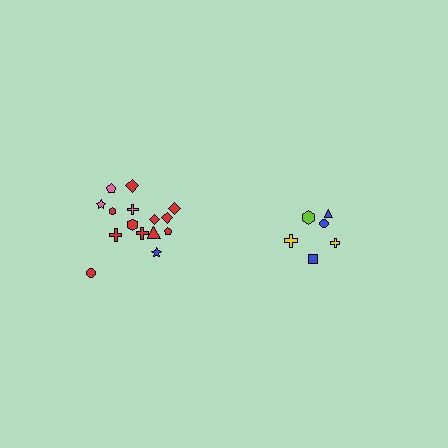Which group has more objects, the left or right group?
The left group.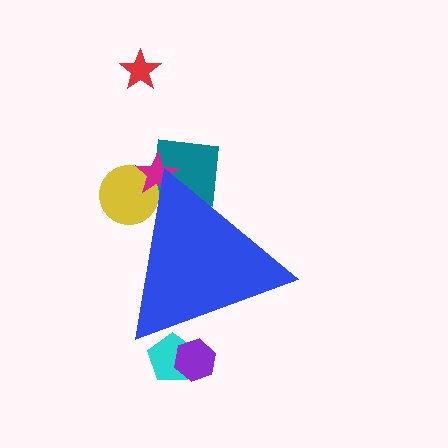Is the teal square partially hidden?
Yes, the teal square is partially hidden behind the blue triangle.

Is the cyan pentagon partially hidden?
Yes, the cyan pentagon is partially hidden behind the blue triangle.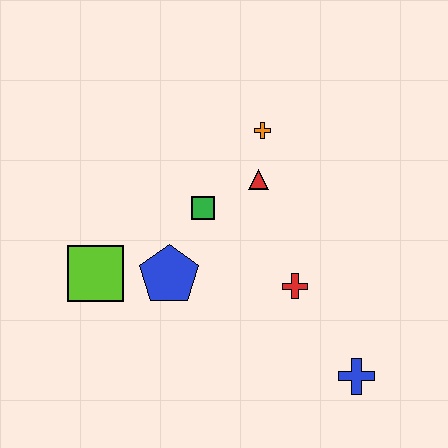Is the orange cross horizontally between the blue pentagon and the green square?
No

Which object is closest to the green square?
The red triangle is closest to the green square.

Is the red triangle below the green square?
No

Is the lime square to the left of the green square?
Yes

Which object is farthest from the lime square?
The blue cross is farthest from the lime square.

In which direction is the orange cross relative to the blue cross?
The orange cross is above the blue cross.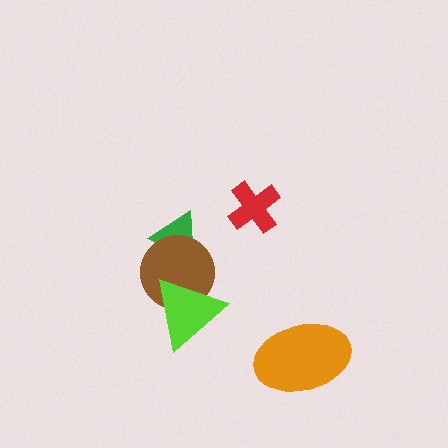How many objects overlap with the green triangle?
1 object overlaps with the green triangle.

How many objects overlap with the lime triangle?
1 object overlaps with the lime triangle.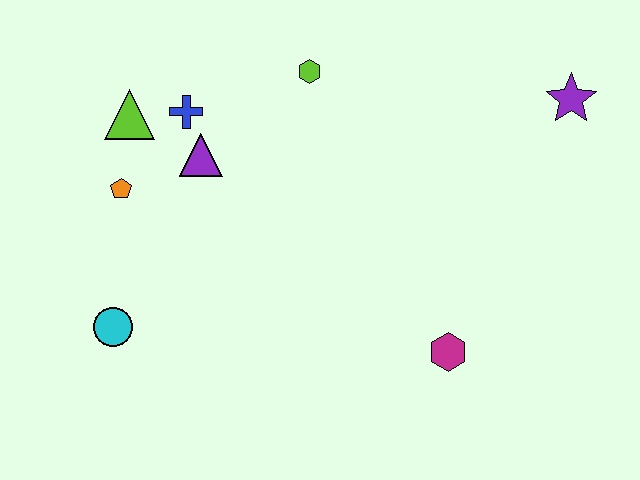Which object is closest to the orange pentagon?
The lime triangle is closest to the orange pentagon.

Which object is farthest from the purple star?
The cyan circle is farthest from the purple star.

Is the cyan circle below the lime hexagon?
Yes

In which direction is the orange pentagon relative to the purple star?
The orange pentagon is to the left of the purple star.